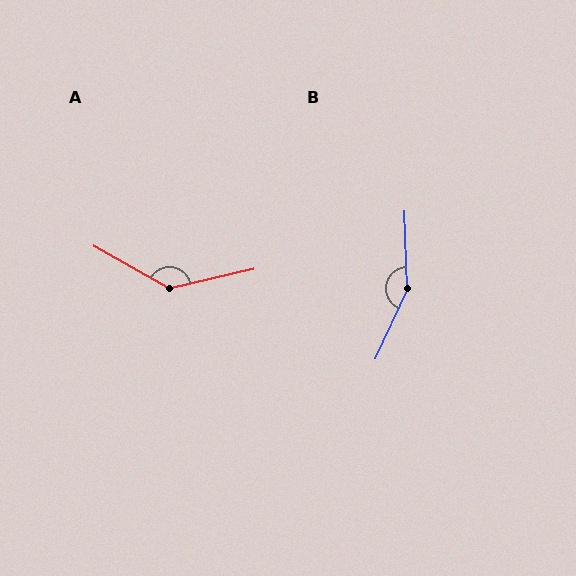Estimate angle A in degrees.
Approximately 138 degrees.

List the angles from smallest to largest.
A (138°), B (153°).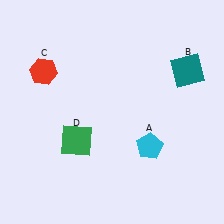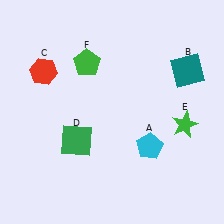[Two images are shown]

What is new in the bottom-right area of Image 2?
A green star (E) was added in the bottom-right area of Image 2.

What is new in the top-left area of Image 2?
A green pentagon (F) was added in the top-left area of Image 2.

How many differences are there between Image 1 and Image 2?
There are 2 differences between the two images.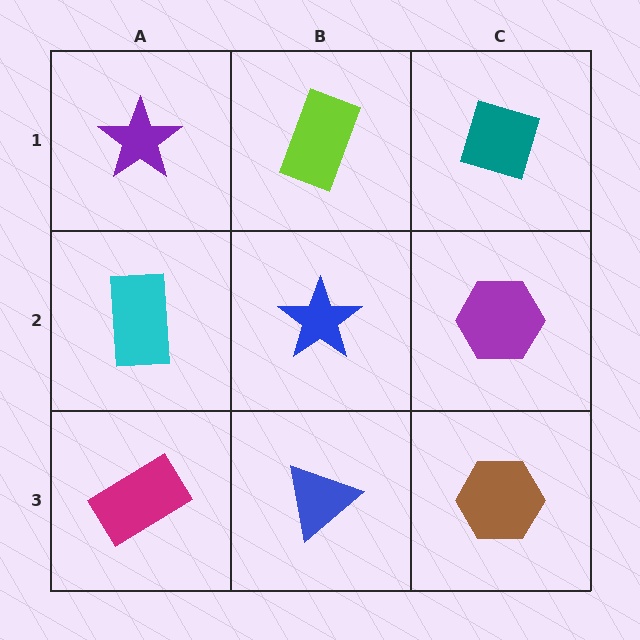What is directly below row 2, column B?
A blue triangle.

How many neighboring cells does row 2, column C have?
3.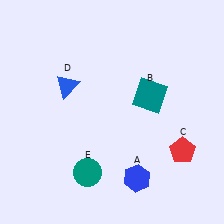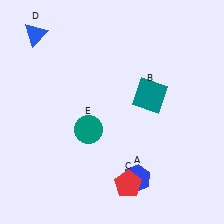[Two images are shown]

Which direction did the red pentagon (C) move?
The red pentagon (C) moved left.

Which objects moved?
The objects that moved are: the red pentagon (C), the blue triangle (D), the teal circle (E).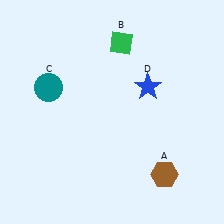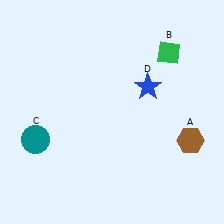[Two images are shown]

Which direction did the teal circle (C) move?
The teal circle (C) moved down.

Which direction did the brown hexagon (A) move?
The brown hexagon (A) moved up.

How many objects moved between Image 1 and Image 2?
3 objects moved between the two images.